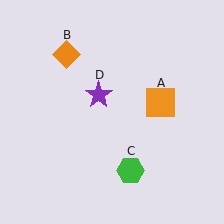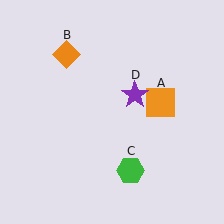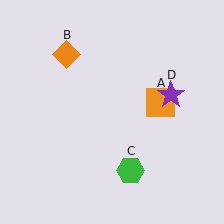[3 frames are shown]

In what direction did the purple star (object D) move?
The purple star (object D) moved right.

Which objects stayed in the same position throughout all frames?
Orange square (object A) and orange diamond (object B) and green hexagon (object C) remained stationary.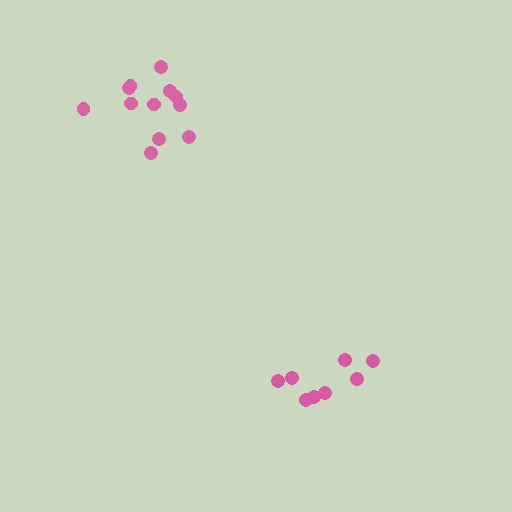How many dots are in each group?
Group 1: 12 dots, Group 2: 8 dots (20 total).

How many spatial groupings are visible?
There are 2 spatial groupings.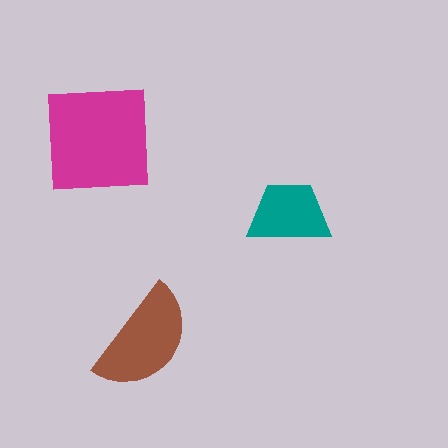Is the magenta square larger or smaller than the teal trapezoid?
Larger.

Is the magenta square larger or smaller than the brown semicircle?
Larger.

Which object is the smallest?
The teal trapezoid.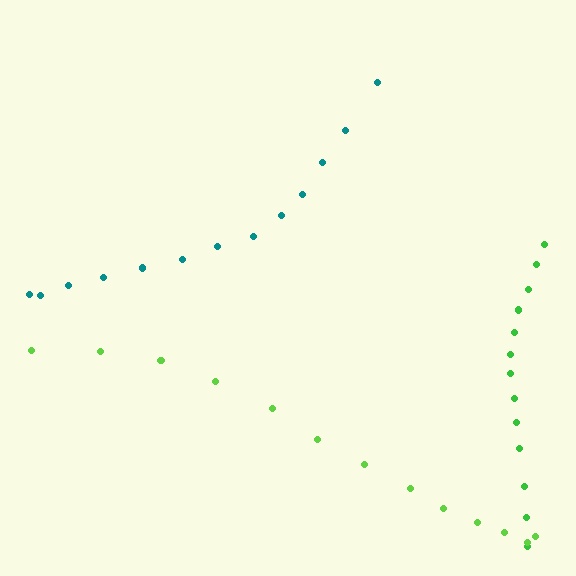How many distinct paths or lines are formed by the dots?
There are 3 distinct paths.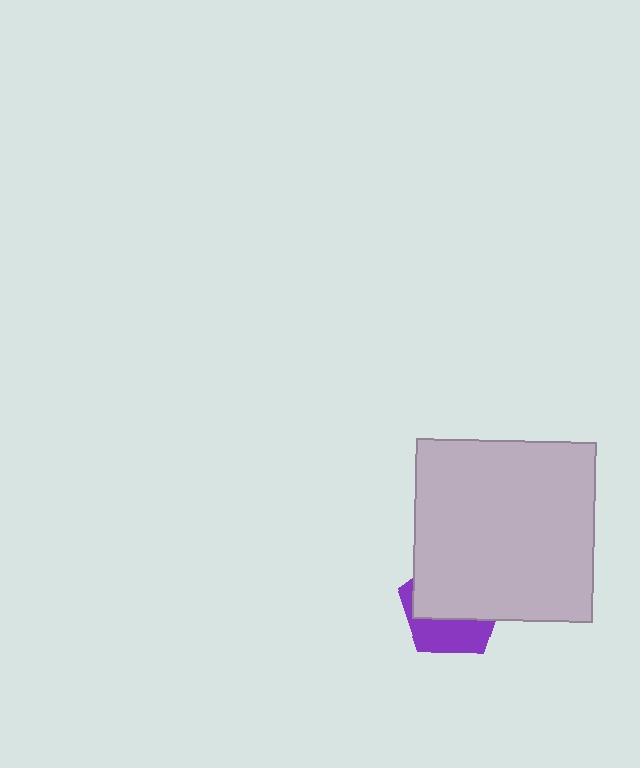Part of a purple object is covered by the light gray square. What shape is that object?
It is a pentagon.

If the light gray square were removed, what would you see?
You would see the complete purple pentagon.